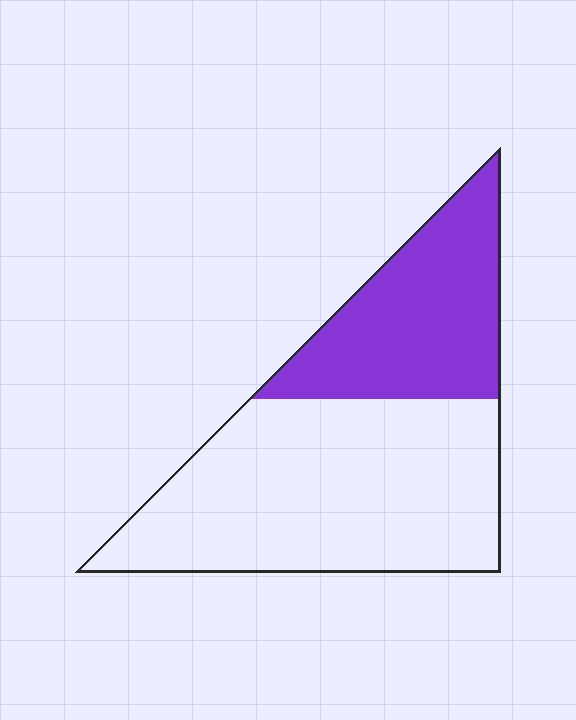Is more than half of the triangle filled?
No.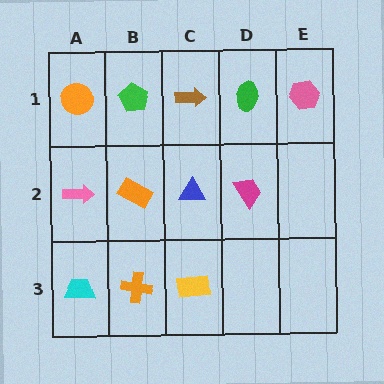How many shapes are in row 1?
5 shapes.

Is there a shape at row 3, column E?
No, that cell is empty.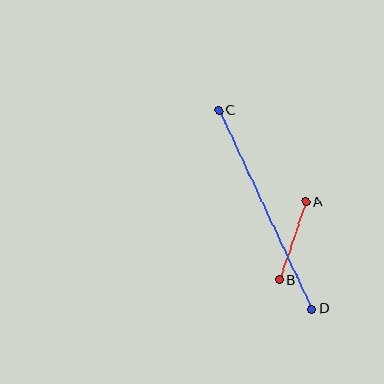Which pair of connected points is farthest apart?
Points C and D are farthest apart.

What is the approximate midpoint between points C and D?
The midpoint is at approximately (265, 210) pixels.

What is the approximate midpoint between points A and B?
The midpoint is at approximately (292, 241) pixels.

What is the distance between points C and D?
The distance is approximately 219 pixels.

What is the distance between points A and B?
The distance is approximately 83 pixels.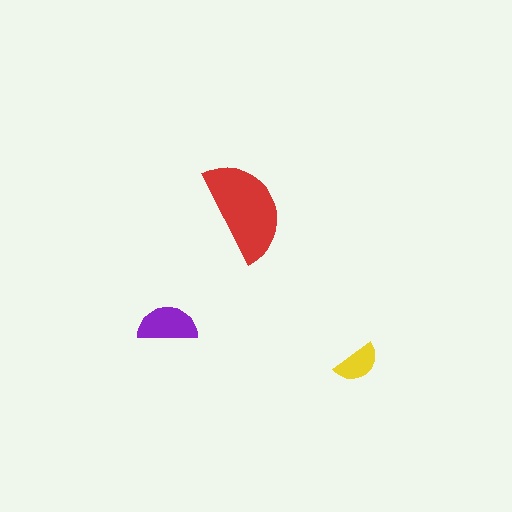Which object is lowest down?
The yellow semicircle is bottommost.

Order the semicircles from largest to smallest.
the red one, the purple one, the yellow one.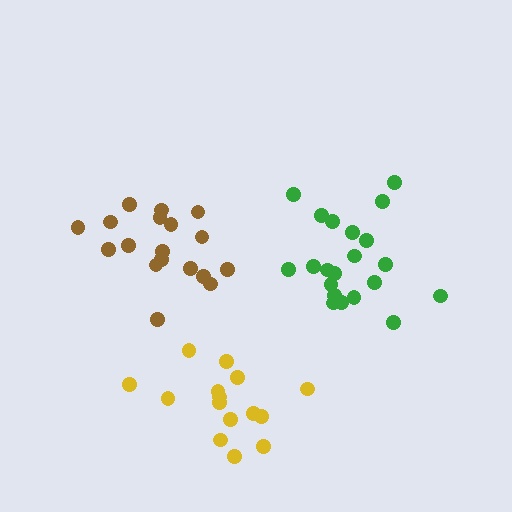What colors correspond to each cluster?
The clusters are colored: green, brown, yellow.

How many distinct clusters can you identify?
There are 3 distinct clusters.